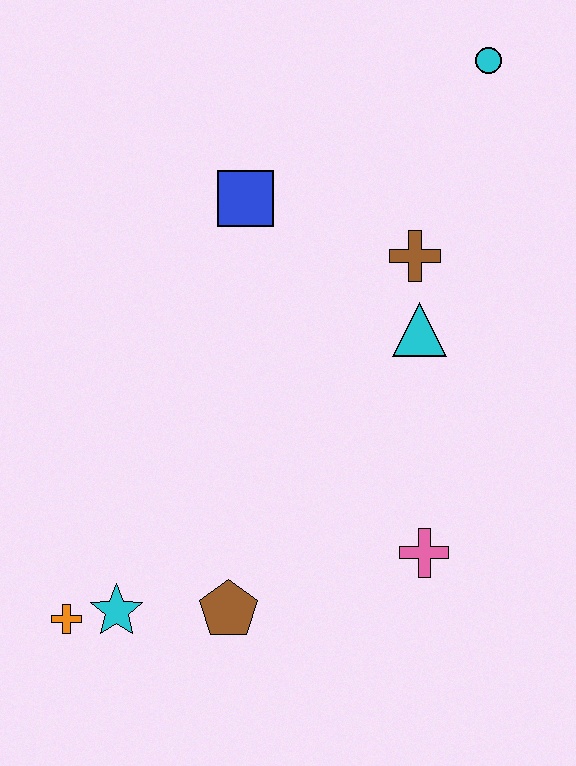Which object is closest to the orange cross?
The cyan star is closest to the orange cross.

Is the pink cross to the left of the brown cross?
No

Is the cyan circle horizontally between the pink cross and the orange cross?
No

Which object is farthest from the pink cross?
The cyan circle is farthest from the pink cross.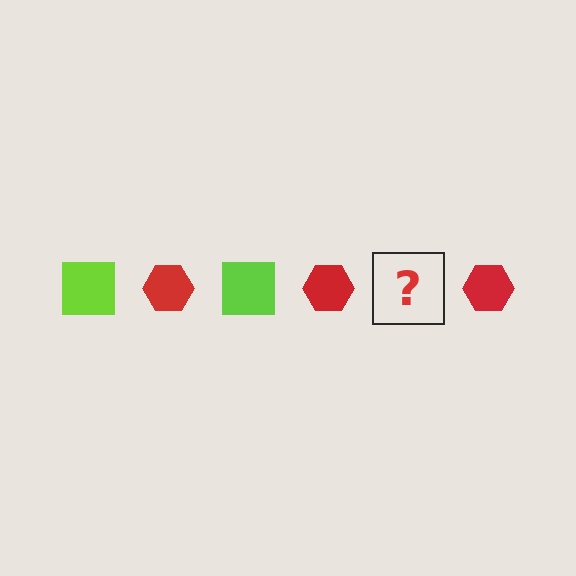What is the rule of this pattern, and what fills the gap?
The rule is that the pattern alternates between lime square and red hexagon. The gap should be filled with a lime square.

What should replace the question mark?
The question mark should be replaced with a lime square.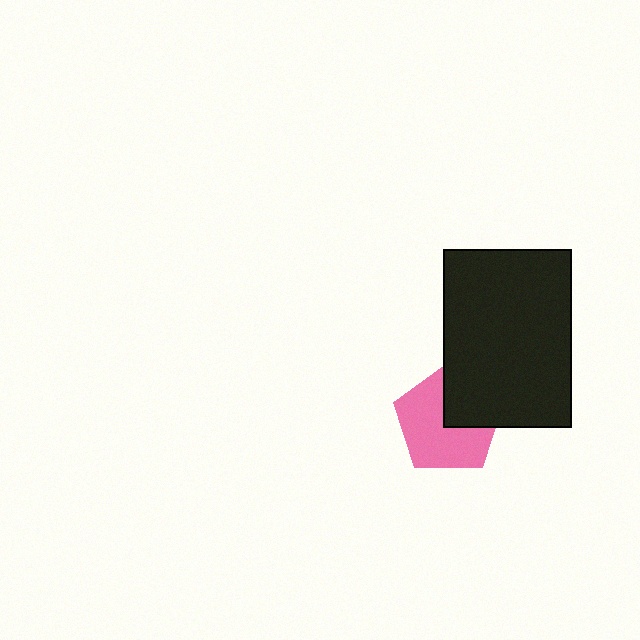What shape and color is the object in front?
The object in front is a black rectangle.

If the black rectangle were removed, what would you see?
You would see the complete pink pentagon.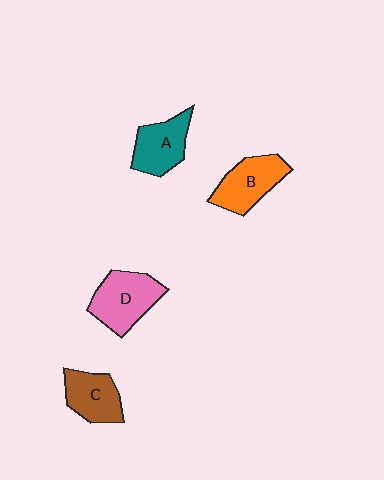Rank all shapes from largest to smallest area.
From largest to smallest: D (pink), B (orange), A (teal), C (brown).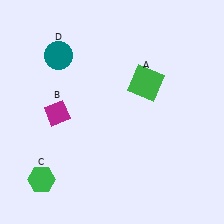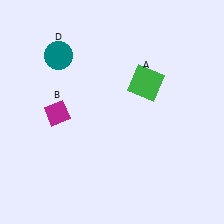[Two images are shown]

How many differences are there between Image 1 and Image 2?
There is 1 difference between the two images.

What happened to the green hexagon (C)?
The green hexagon (C) was removed in Image 2. It was in the bottom-left area of Image 1.